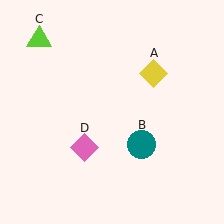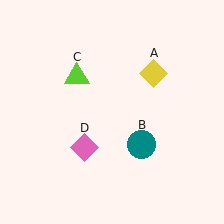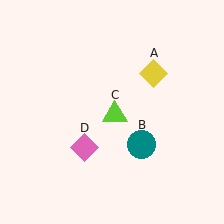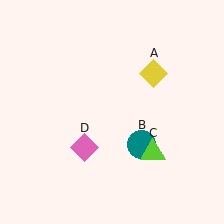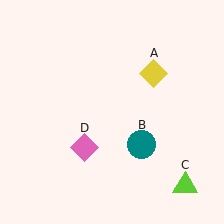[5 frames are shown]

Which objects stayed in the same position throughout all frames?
Yellow diamond (object A) and teal circle (object B) and pink diamond (object D) remained stationary.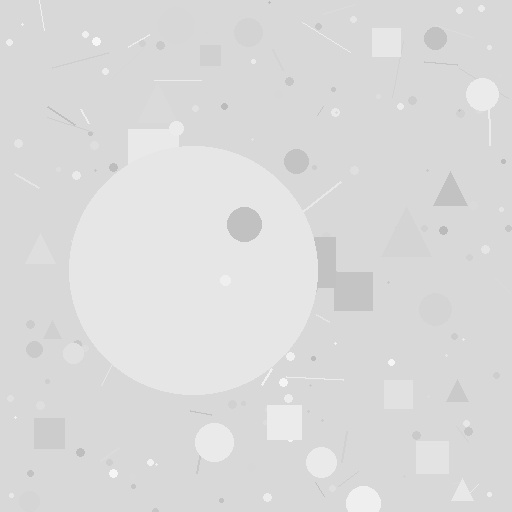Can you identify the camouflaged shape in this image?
The camouflaged shape is a circle.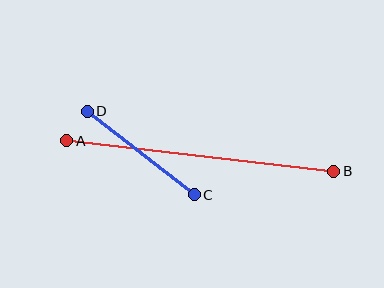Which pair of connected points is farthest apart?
Points A and B are farthest apart.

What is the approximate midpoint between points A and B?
The midpoint is at approximately (200, 156) pixels.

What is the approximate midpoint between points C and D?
The midpoint is at approximately (141, 153) pixels.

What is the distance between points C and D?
The distance is approximately 136 pixels.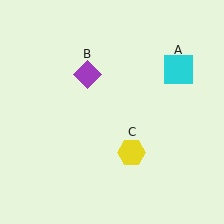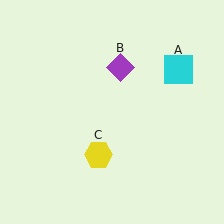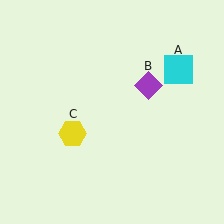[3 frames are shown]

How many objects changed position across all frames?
2 objects changed position: purple diamond (object B), yellow hexagon (object C).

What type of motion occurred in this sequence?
The purple diamond (object B), yellow hexagon (object C) rotated clockwise around the center of the scene.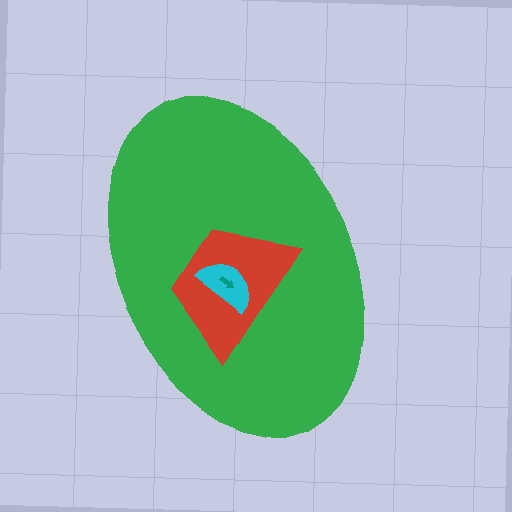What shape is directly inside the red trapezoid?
The cyan semicircle.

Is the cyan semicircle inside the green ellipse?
Yes.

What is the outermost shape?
The green ellipse.